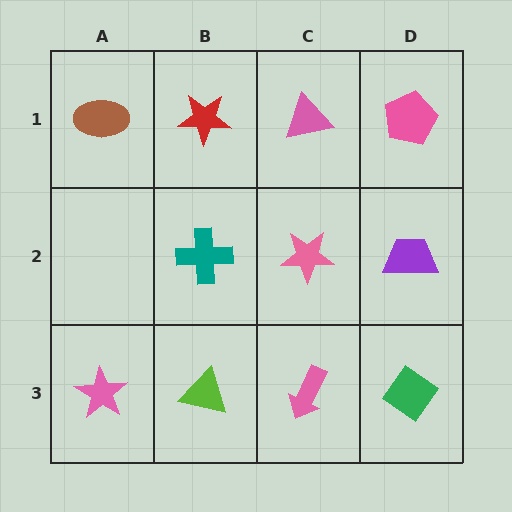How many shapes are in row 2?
3 shapes.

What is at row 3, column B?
A lime triangle.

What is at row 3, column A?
A pink star.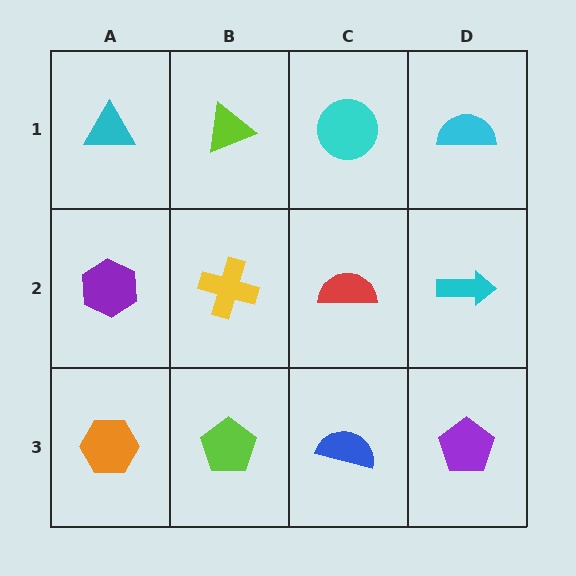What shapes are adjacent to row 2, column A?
A cyan triangle (row 1, column A), an orange hexagon (row 3, column A), a yellow cross (row 2, column B).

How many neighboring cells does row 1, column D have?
2.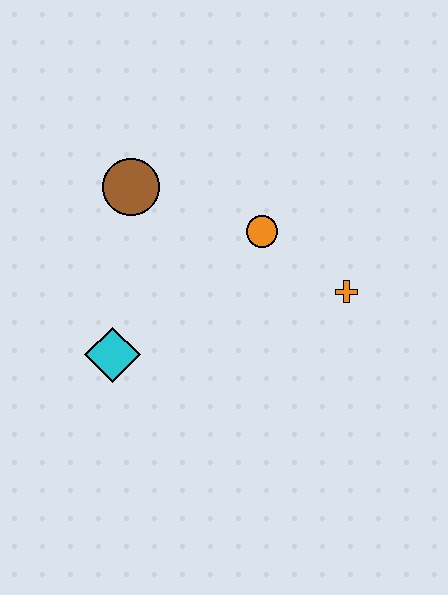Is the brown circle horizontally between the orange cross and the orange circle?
No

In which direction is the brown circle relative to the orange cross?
The brown circle is to the left of the orange cross.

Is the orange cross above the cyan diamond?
Yes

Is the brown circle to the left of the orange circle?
Yes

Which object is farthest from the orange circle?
The cyan diamond is farthest from the orange circle.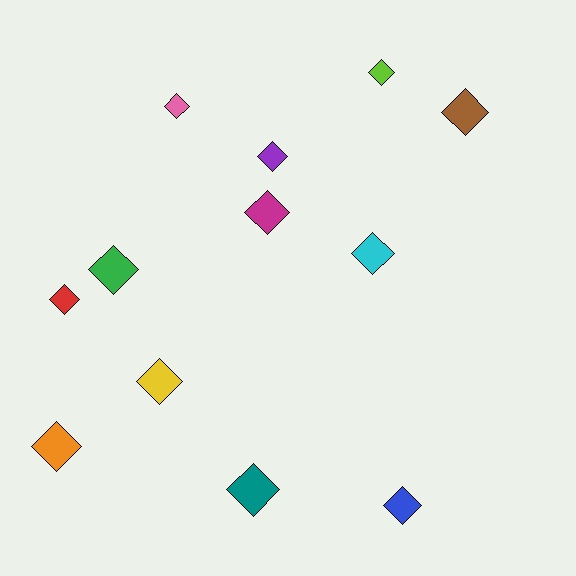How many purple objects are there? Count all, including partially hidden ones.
There is 1 purple object.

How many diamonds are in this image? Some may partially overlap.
There are 12 diamonds.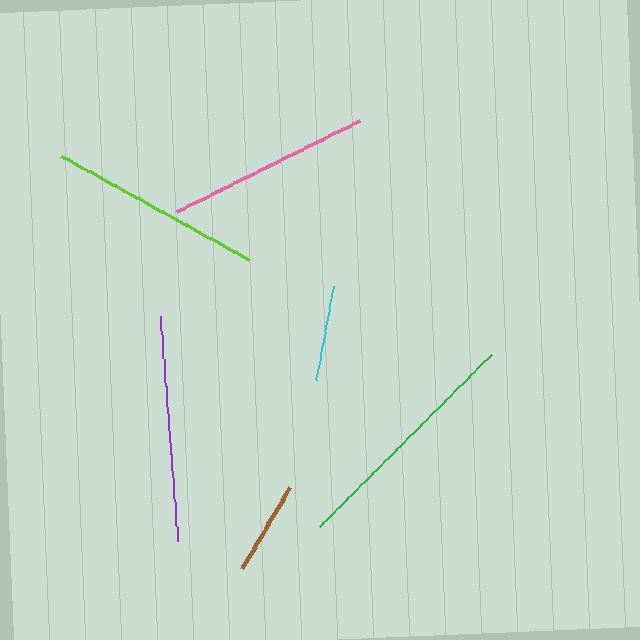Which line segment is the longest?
The green line is the longest at approximately 243 pixels.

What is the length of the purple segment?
The purple segment is approximately 227 pixels long.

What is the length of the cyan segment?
The cyan segment is approximately 96 pixels long.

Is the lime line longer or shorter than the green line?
The green line is longer than the lime line.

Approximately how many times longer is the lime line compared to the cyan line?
The lime line is approximately 2.3 times the length of the cyan line.